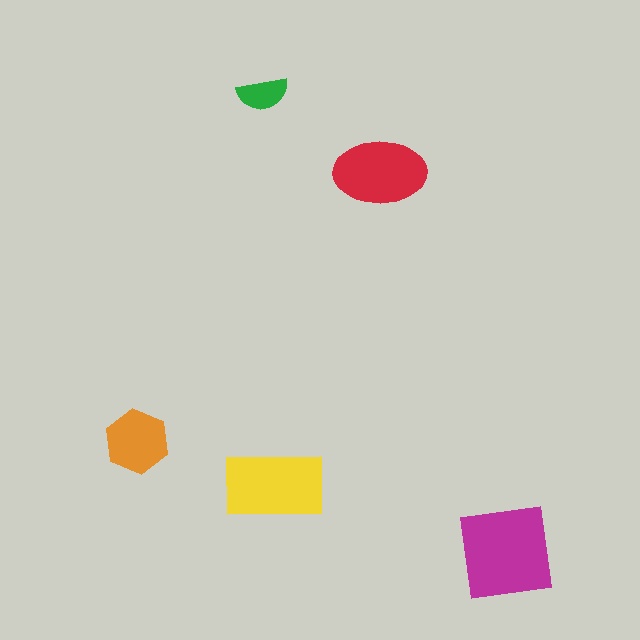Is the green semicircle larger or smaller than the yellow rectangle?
Smaller.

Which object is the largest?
The magenta square.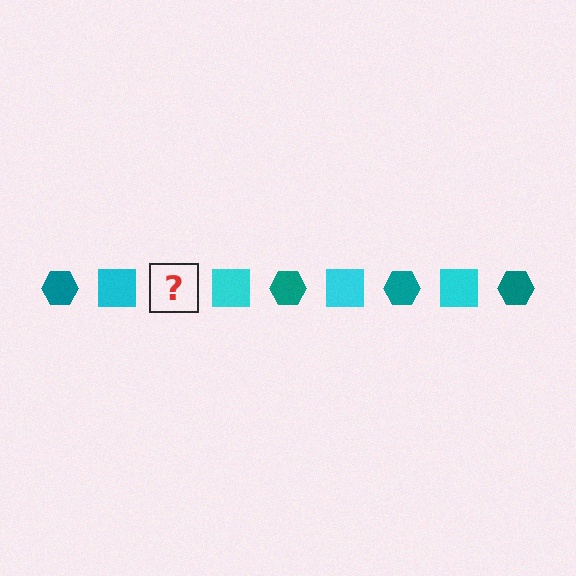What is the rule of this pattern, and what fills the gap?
The rule is that the pattern alternates between teal hexagon and cyan square. The gap should be filled with a teal hexagon.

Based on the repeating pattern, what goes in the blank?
The blank should be a teal hexagon.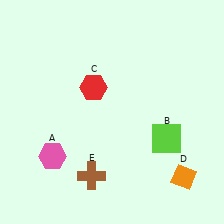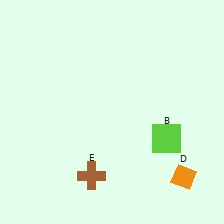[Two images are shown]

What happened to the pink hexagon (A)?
The pink hexagon (A) was removed in Image 2. It was in the bottom-left area of Image 1.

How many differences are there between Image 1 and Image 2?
There are 2 differences between the two images.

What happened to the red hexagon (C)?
The red hexagon (C) was removed in Image 2. It was in the top-left area of Image 1.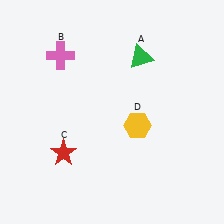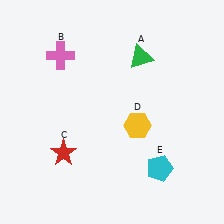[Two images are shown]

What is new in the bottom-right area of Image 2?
A cyan pentagon (E) was added in the bottom-right area of Image 2.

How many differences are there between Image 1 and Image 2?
There is 1 difference between the two images.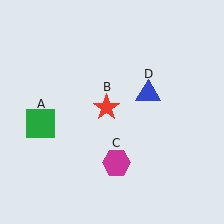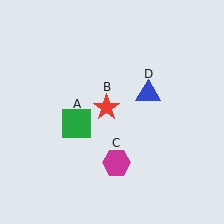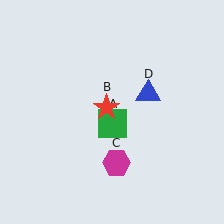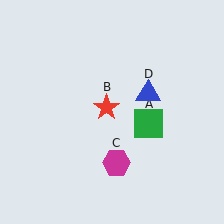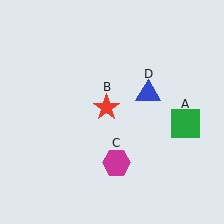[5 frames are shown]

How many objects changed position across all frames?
1 object changed position: green square (object A).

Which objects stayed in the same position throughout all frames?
Red star (object B) and magenta hexagon (object C) and blue triangle (object D) remained stationary.